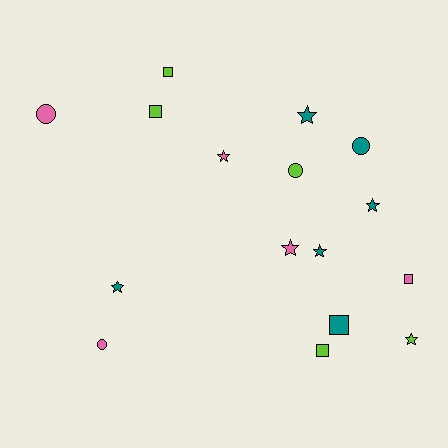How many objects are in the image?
There are 16 objects.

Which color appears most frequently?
Teal, with 6 objects.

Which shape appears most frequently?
Star, with 7 objects.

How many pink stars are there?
There are 2 pink stars.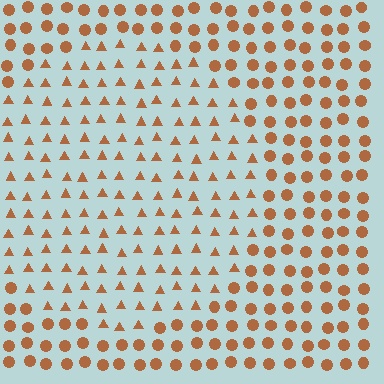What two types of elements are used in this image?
The image uses triangles inside the circle region and circles outside it.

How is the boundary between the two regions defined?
The boundary is defined by a change in element shape: triangles inside vs. circles outside. All elements share the same color and spacing.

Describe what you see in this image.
The image is filled with small brown elements arranged in a uniform grid. A circle-shaped region contains triangles, while the surrounding area contains circles. The boundary is defined purely by the change in element shape.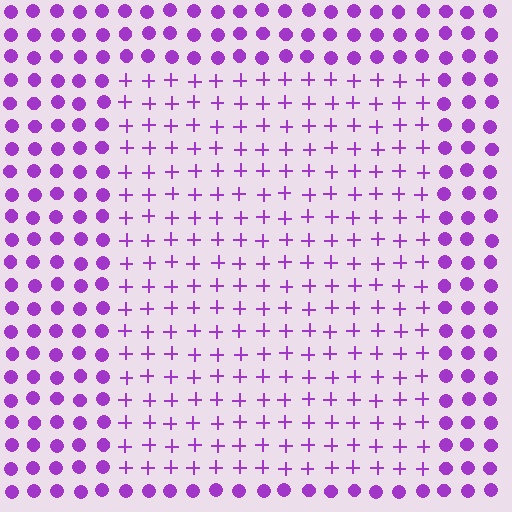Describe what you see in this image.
The image is filled with small purple elements arranged in a uniform grid. A rectangle-shaped region contains plus signs, while the surrounding area contains circles. The boundary is defined purely by the change in element shape.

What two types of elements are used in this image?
The image uses plus signs inside the rectangle region and circles outside it.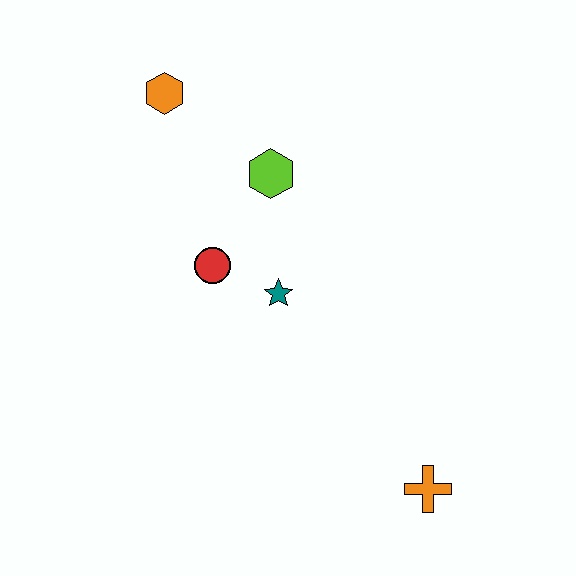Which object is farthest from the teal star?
The orange cross is farthest from the teal star.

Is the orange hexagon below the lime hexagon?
No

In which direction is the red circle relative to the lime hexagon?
The red circle is below the lime hexagon.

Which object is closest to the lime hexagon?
The red circle is closest to the lime hexagon.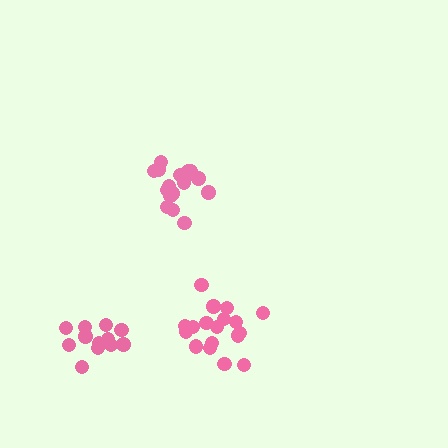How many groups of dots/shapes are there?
There are 3 groups.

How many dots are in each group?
Group 1: 13 dots, Group 2: 18 dots, Group 3: 17 dots (48 total).